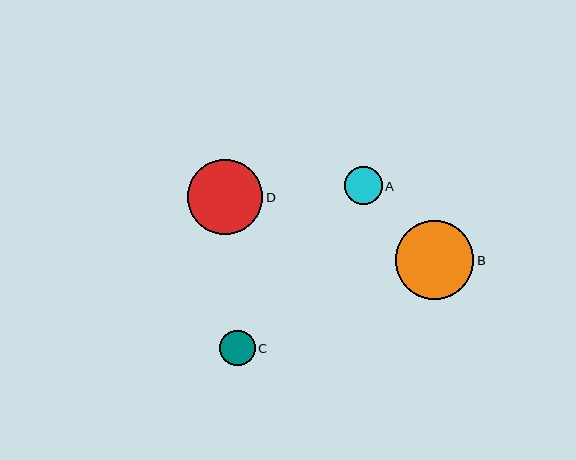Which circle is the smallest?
Circle C is the smallest with a size of approximately 35 pixels.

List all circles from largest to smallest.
From largest to smallest: B, D, A, C.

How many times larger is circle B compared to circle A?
Circle B is approximately 2.1 times the size of circle A.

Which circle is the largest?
Circle B is the largest with a size of approximately 78 pixels.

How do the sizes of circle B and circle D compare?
Circle B and circle D are approximately the same size.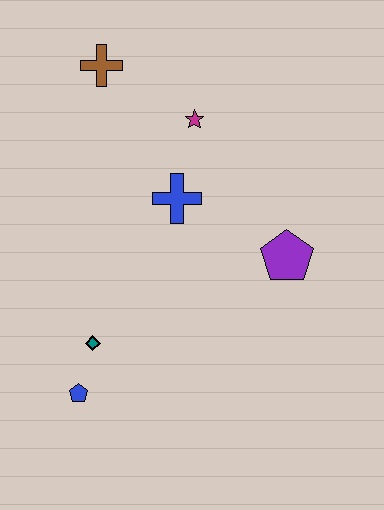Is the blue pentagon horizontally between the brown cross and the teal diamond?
No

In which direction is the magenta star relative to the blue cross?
The magenta star is above the blue cross.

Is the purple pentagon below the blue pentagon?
No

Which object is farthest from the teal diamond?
The brown cross is farthest from the teal diamond.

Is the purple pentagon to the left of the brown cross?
No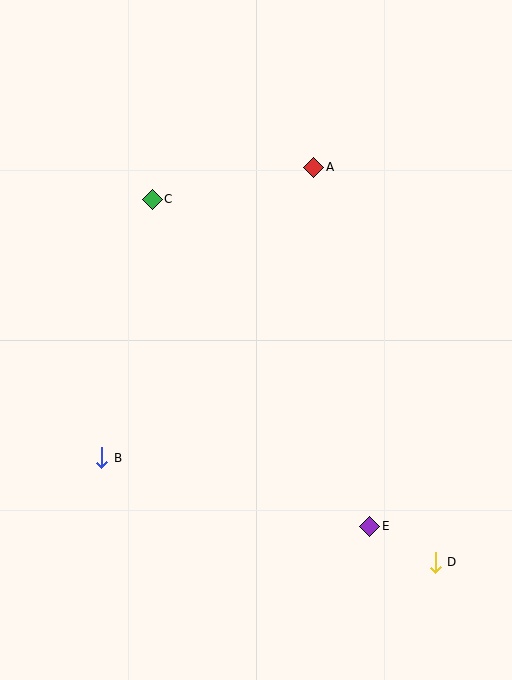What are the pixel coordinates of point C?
Point C is at (152, 199).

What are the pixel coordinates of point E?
Point E is at (370, 526).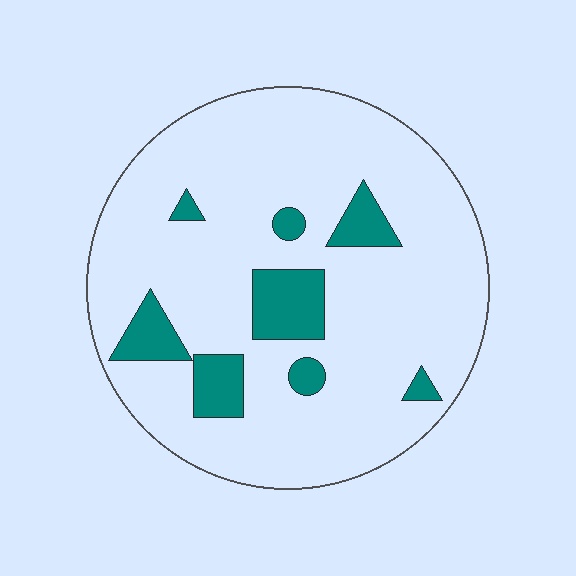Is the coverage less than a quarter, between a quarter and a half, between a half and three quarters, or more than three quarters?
Less than a quarter.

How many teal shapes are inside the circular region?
8.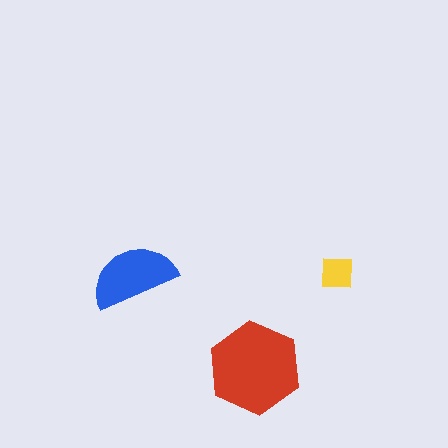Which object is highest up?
The blue semicircle is topmost.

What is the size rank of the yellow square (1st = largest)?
3rd.